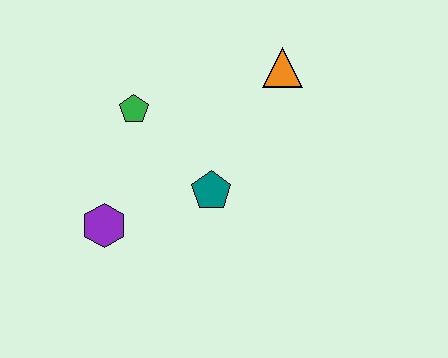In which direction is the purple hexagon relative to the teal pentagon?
The purple hexagon is to the left of the teal pentagon.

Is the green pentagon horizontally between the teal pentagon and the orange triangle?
No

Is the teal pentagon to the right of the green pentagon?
Yes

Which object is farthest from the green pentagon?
The orange triangle is farthest from the green pentagon.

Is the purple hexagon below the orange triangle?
Yes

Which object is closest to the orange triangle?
The teal pentagon is closest to the orange triangle.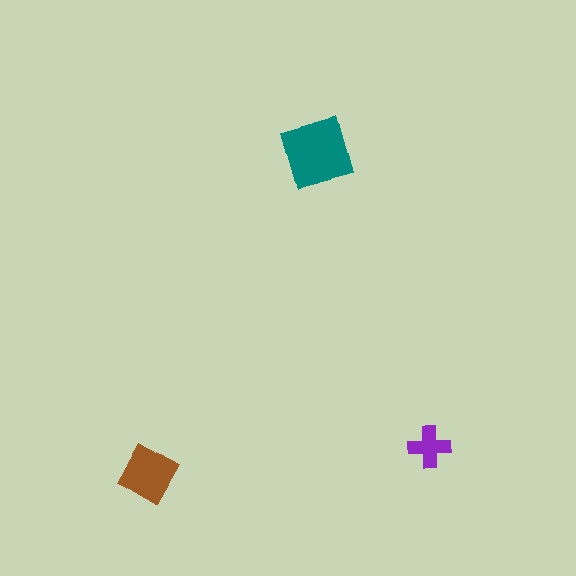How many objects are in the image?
There are 3 objects in the image.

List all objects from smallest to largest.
The purple cross, the brown square, the teal diamond.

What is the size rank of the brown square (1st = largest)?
2nd.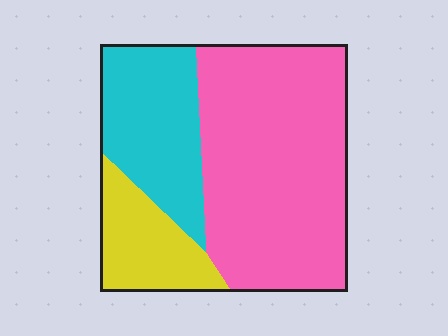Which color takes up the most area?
Pink, at roughly 60%.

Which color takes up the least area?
Yellow, at roughly 15%.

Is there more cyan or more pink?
Pink.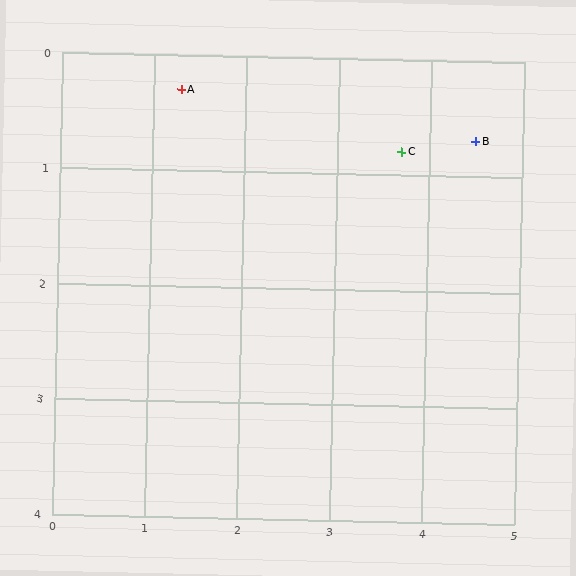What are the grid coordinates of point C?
Point C is at approximately (3.7, 0.8).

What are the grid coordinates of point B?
Point B is at approximately (4.5, 0.7).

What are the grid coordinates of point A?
Point A is at approximately (1.3, 0.3).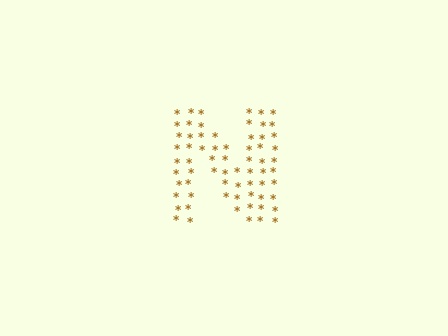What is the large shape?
The large shape is the letter N.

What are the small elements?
The small elements are asterisks.